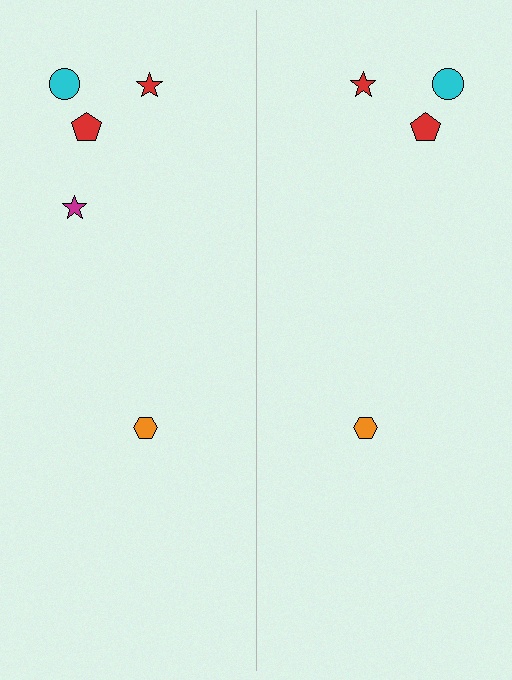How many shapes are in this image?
There are 9 shapes in this image.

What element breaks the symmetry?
A magenta star is missing from the right side.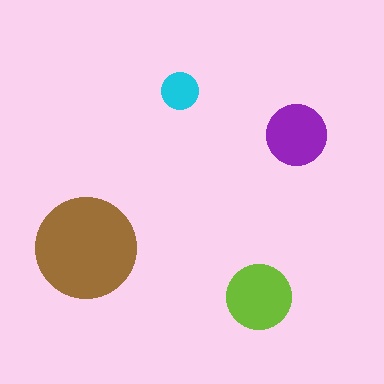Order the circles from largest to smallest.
the brown one, the lime one, the purple one, the cyan one.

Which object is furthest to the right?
The purple circle is rightmost.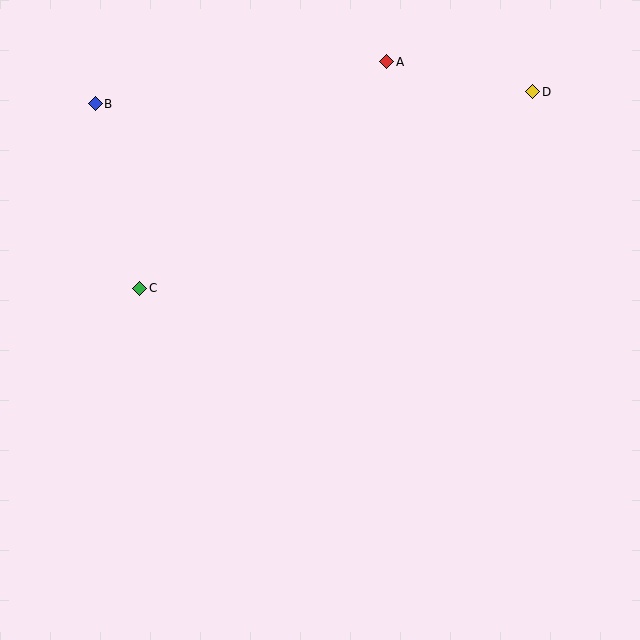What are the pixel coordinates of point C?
Point C is at (140, 288).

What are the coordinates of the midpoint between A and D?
The midpoint between A and D is at (460, 77).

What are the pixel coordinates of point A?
Point A is at (387, 62).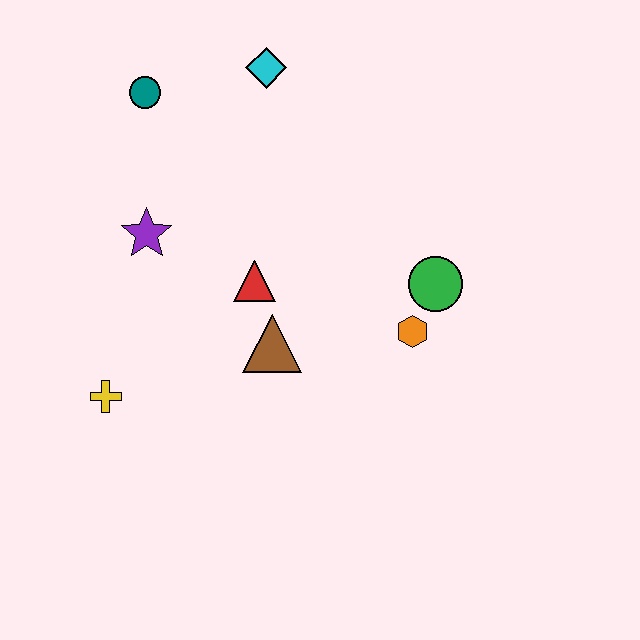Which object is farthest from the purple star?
The green circle is farthest from the purple star.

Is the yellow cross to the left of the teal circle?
Yes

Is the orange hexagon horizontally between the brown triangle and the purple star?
No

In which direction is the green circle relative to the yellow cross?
The green circle is to the right of the yellow cross.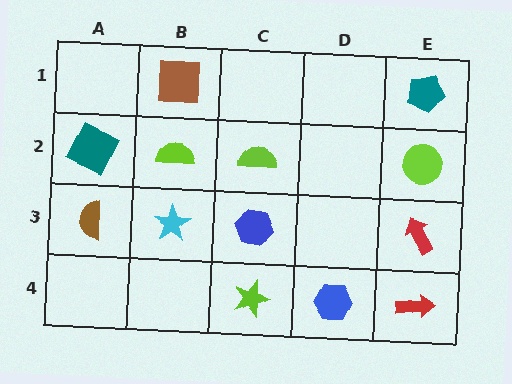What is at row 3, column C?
A blue hexagon.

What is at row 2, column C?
A lime semicircle.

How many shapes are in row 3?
4 shapes.